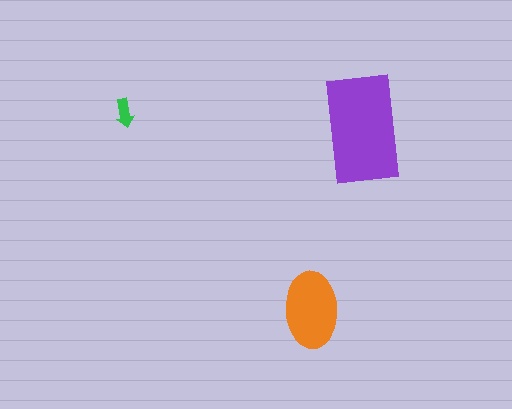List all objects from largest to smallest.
The purple rectangle, the orange ellipse, the green arrow.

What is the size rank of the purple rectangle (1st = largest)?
1st.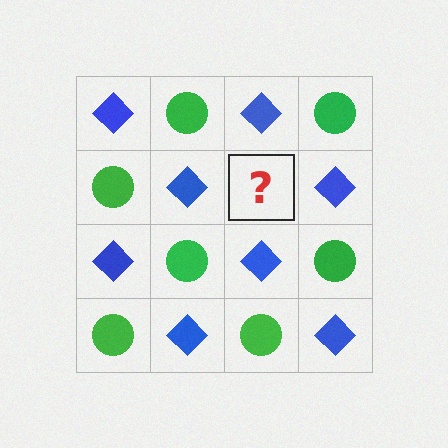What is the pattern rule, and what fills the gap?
The rule is that it alternates blue diamond and green circle in a checkerboard pattern. The gap should be filled with a green circle.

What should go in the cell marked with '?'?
The missing cell should contain a green circle.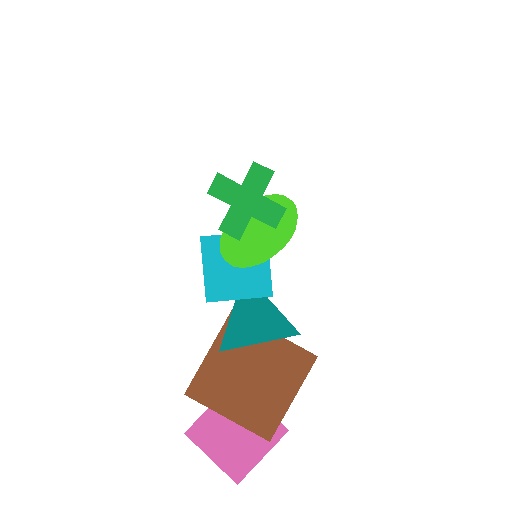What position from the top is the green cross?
The green cross is 1st from the top.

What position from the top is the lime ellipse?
The lime ellipse is 2nd from the top.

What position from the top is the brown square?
The brown square is 5th from the top.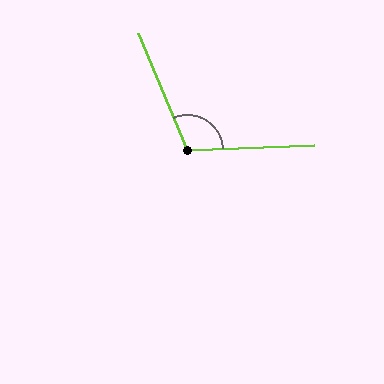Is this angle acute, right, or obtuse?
It is obtuse.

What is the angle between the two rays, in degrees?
Approximately 111 degrees.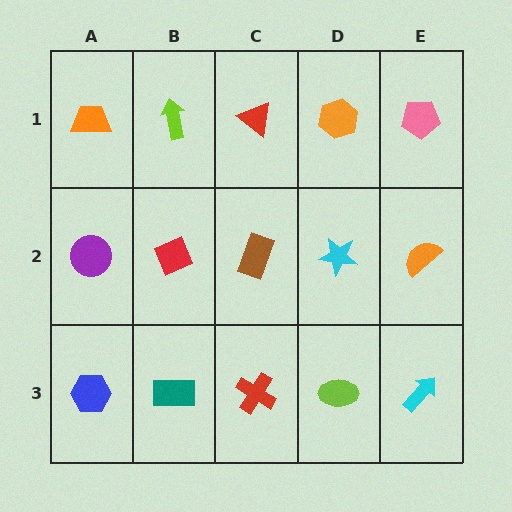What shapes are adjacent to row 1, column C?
A brown rectangle (row 2, column C), a lime arrow (row 1, column B), an orange hexagon (row 1, column D).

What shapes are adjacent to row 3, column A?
A purple circle (row 2, column A), a teal rectangle (row 3, column B).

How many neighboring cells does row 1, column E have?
2.